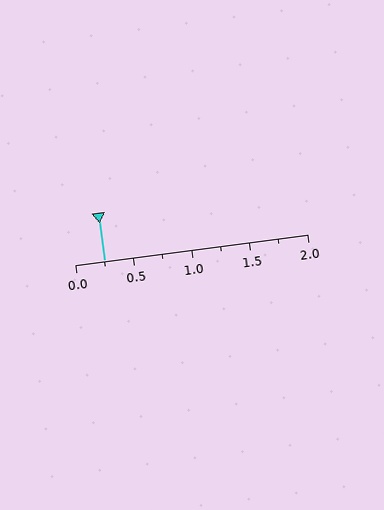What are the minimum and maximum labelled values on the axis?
The axis runs from 0.0 to 2.0.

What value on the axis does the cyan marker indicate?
The marker indicates approximately 0.25.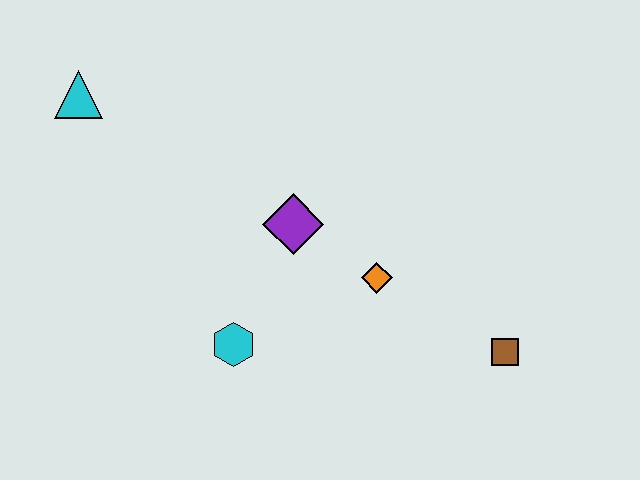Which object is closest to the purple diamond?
The orange diamond is closest to the purple diamond.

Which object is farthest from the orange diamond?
The cyan triangle is farthest from the orange diamond.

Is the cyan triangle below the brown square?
No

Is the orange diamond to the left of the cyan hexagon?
No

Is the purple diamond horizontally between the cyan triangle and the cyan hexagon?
No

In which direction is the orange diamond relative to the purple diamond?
The orange diamond is to the right of the purple diamond.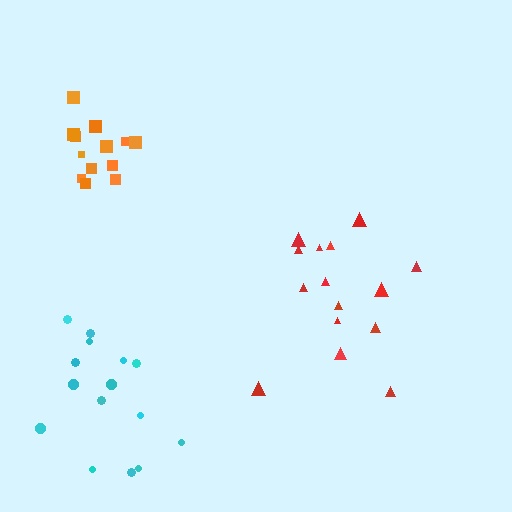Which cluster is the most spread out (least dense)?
Red.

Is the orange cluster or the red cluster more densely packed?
Orange.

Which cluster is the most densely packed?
Orange.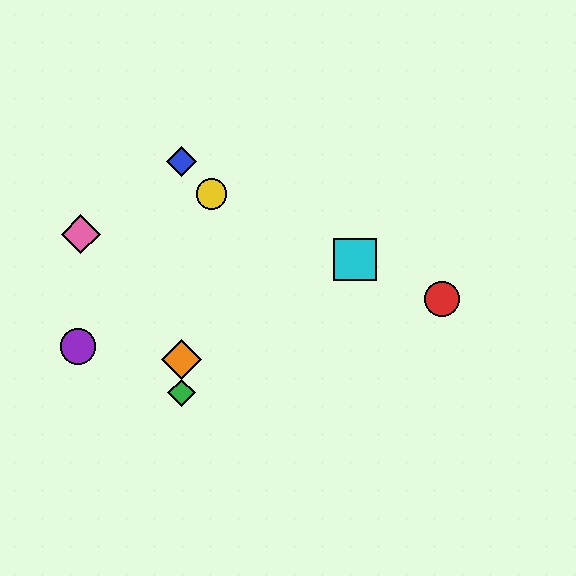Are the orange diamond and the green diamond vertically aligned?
Yes, both are at x≈181.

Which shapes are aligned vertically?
The blue diamond, the green diamond, the orange diamond are aligned vertically.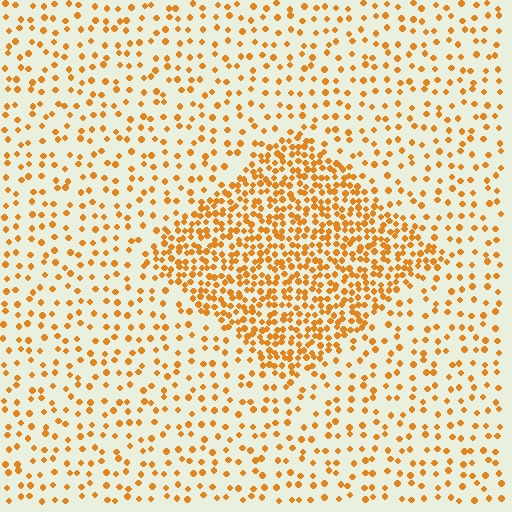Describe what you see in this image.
The image contains small orange elements arranged at two different densities. A diamond-shaped region is visible where the elements are more densely packed than the surrounding area.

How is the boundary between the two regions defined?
The boundary is defined by a change in element density (approximately 2.7x ratio). All elements are the same color, size, and shape.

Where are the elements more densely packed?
The elements are more densely packed inside the diamond boundary.